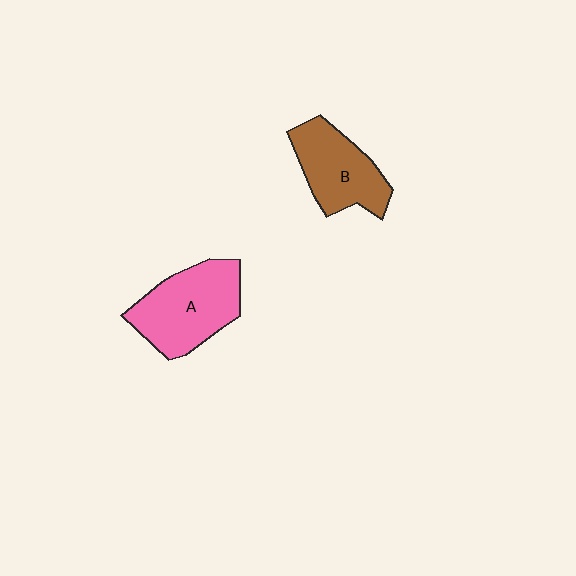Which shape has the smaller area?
Shape B (brown).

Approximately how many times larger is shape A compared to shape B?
Approximately 1.2 times.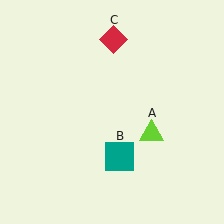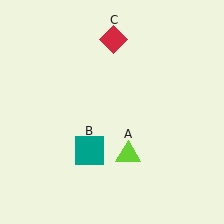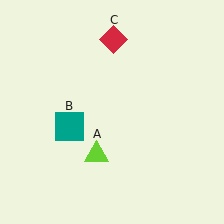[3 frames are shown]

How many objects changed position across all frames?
2 objects changed position: lime triangle (object A), teal square (object B).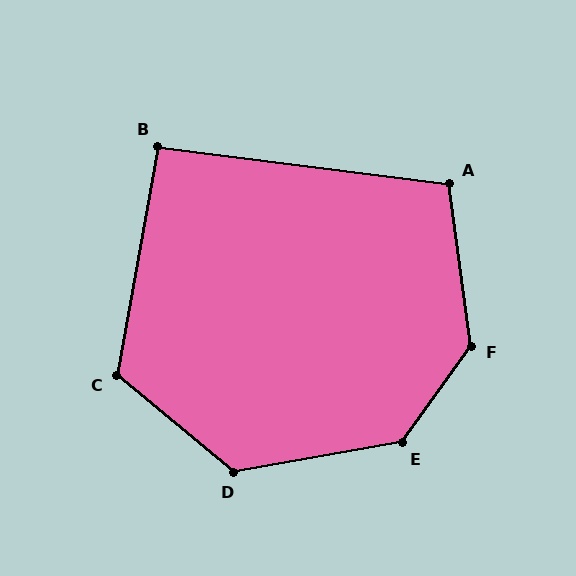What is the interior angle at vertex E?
Approximately 136 degrees (obtuse).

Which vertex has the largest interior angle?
F, at approximately 137 degrees.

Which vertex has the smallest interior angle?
B, at approximately 93 degrees.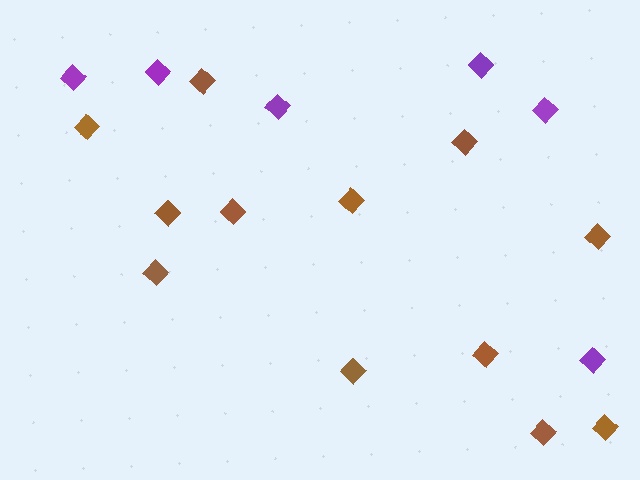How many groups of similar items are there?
There are 2 groups: one group of purple diamonds (6) and one group of brown diamonds (12).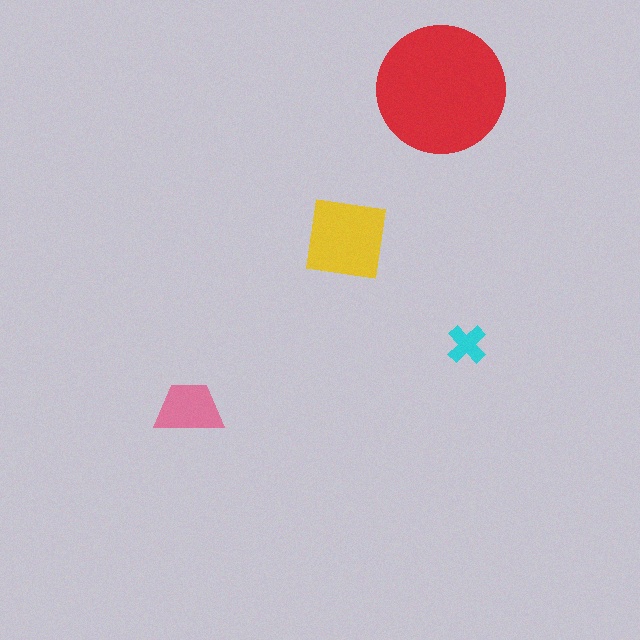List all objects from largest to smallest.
The red circle, the yellow square, the pink trapezoid, the cyan cross.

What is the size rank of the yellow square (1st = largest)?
2nd.